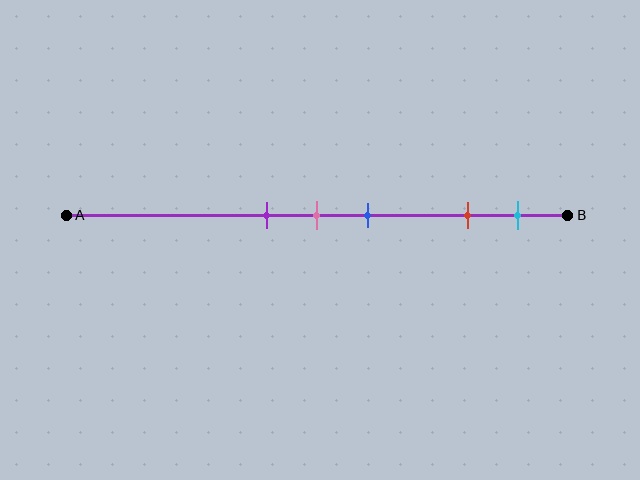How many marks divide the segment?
There are 5 marks dividing the segment.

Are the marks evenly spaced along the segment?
No, the marks are not evenly spaced.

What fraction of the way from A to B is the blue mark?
The blue mark is approximately 60% (0.6) of the way from A to B.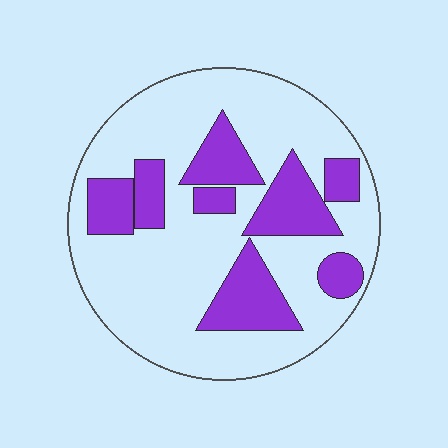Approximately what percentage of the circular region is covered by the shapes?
Approximately 30%.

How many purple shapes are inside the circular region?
8.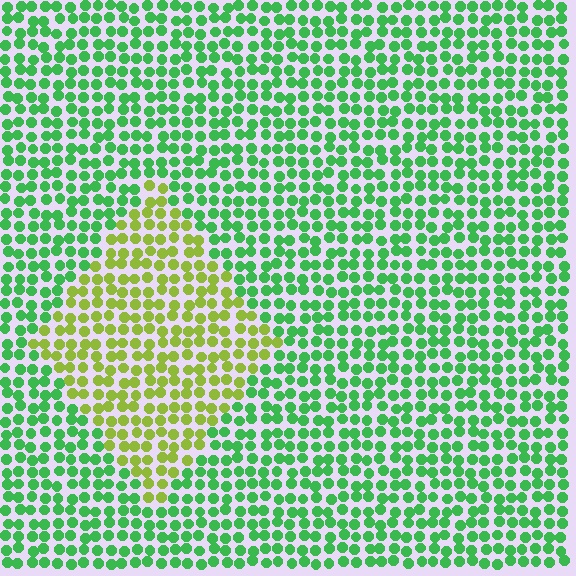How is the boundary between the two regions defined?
The boundary is defined purely by a slight shift in hue (about 50 degrees). Spacing, size, and orientation are identical on both sides.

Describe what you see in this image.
The image is filled with small green elements in a uniform arrangement. A diamond-shaped region is visible where the elements are tinted to a slightly different hue, forming a subtle color boundary.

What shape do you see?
I see a diamond.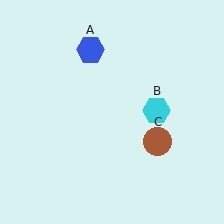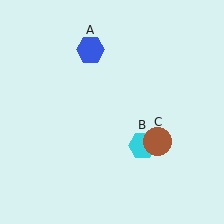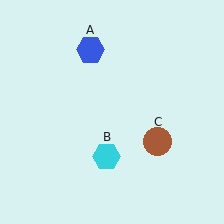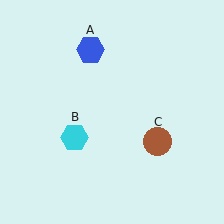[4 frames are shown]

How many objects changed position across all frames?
1 object changed position: cyan hexagon (object B).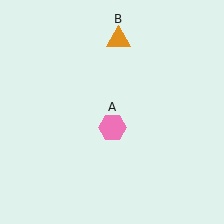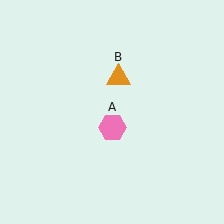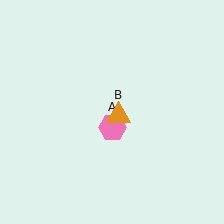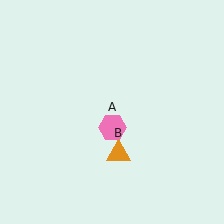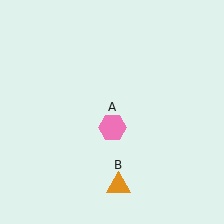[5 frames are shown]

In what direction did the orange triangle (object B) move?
The orange triangle (object B) moved down.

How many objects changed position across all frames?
1 object changed position: orange triangle (object B).